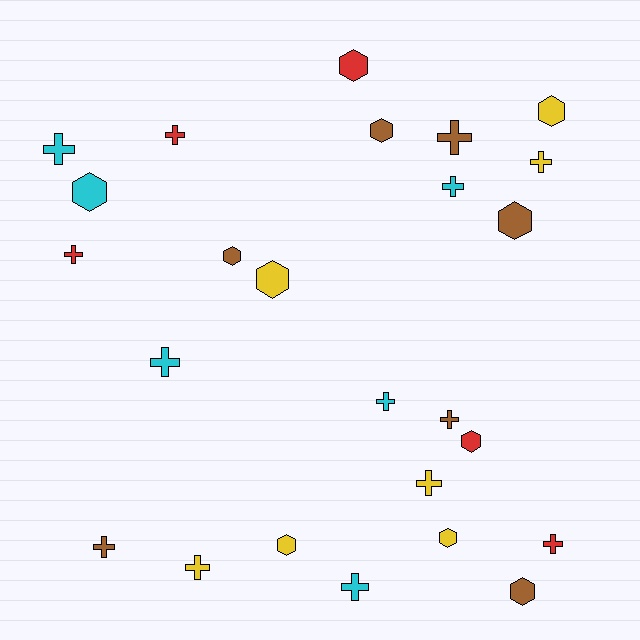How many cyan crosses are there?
There are 5 cyan crosses.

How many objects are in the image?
There are 25 objects.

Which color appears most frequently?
Brown, with 7 objects.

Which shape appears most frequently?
Cross, with 14 objects.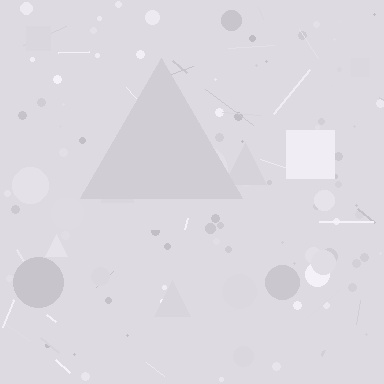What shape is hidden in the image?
A triangle is hidden in the image.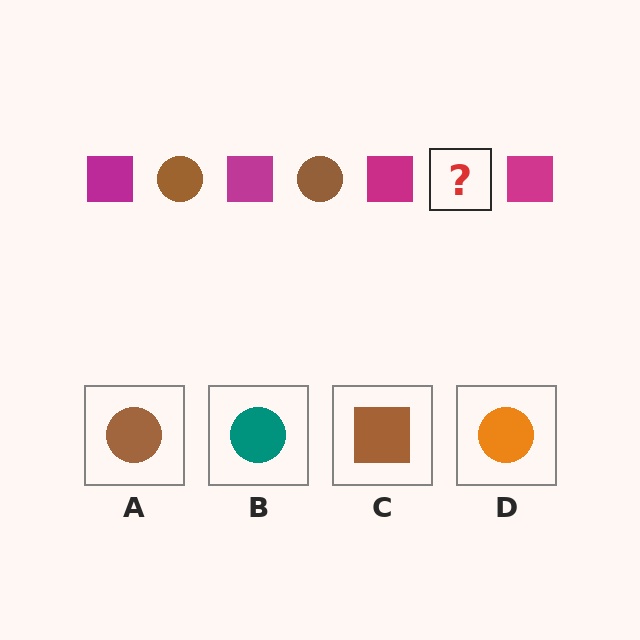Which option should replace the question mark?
Option A.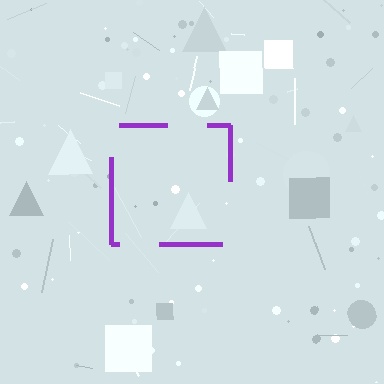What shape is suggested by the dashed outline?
The dashed outline suggests a square.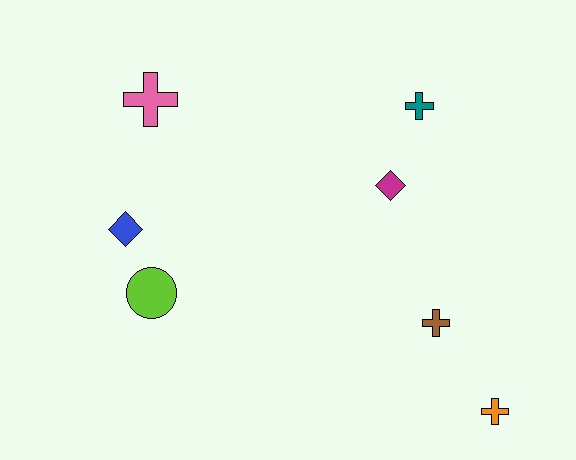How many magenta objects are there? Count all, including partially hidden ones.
There is 1 magenta object.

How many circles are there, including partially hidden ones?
There is 1 circle.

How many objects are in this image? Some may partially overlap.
There are 7 objects.